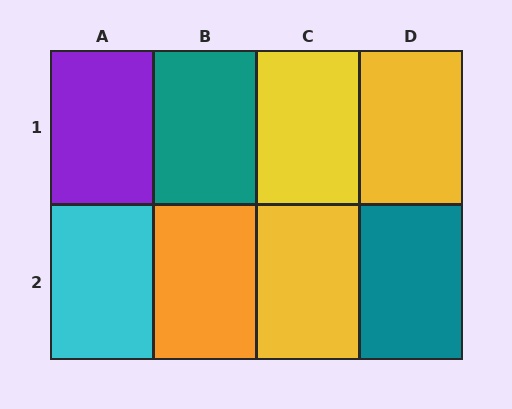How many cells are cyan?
1 cell is cyan.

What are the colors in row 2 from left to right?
Cyan, orange, yellow, teal.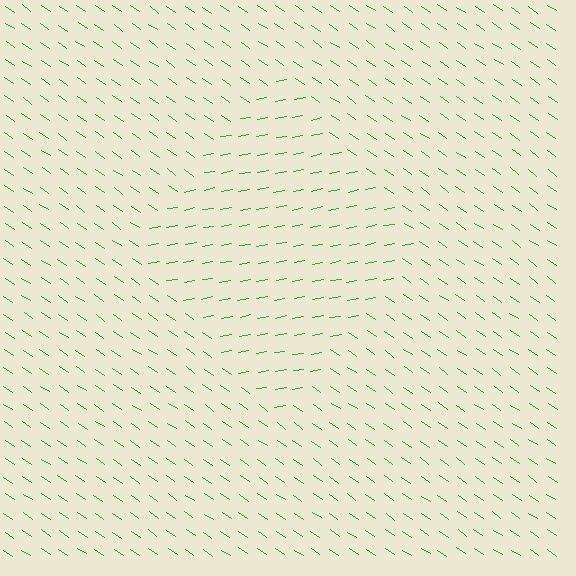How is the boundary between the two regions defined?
The boundary is defined purely by a change in line orientation (approximately 45 degrees difference). All lines are the same color and thickness.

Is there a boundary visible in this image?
Yes, there is a texture boundary formed by a change in line orientation.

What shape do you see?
I see a diamond.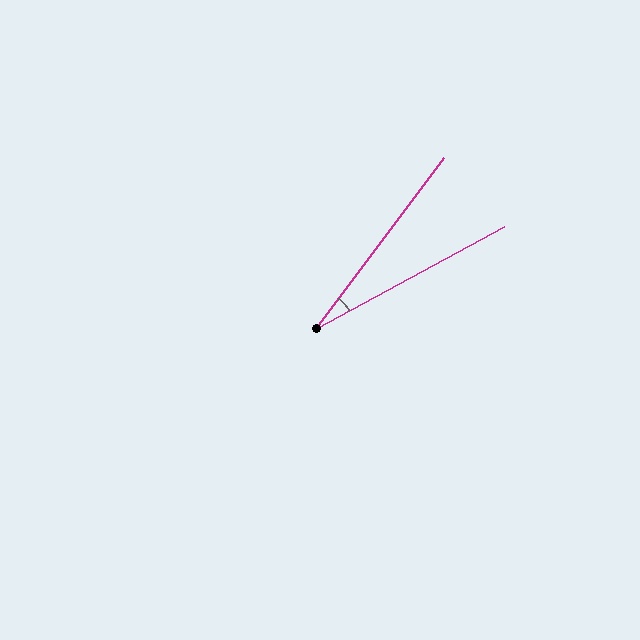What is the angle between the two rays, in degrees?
Approximately 25 degrees.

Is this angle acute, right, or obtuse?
It is acute.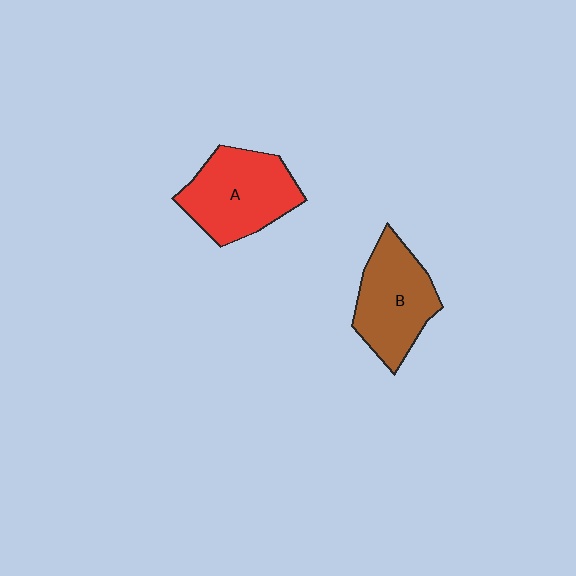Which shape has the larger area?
Shape A (red).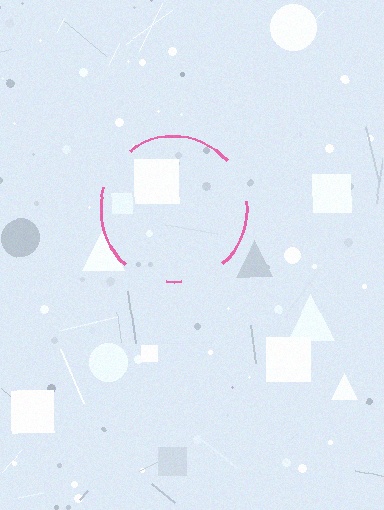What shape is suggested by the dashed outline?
The dashed outline suggests a circle.